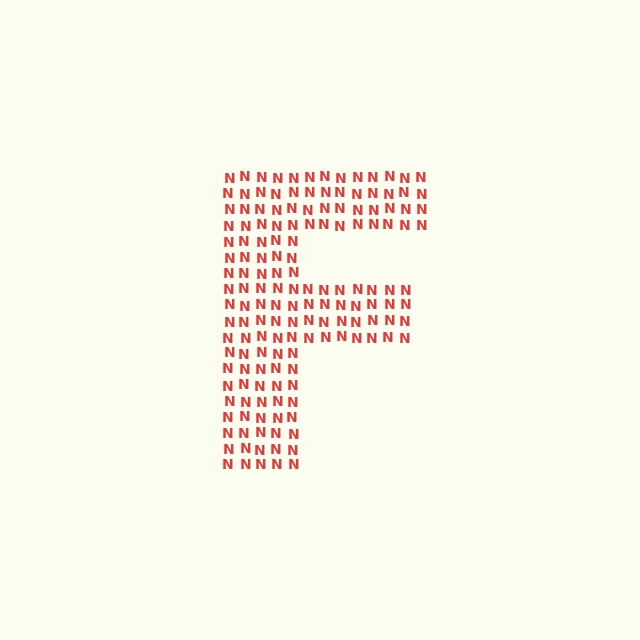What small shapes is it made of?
It is made of small letter N's.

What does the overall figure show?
The overall figure shows the letter F.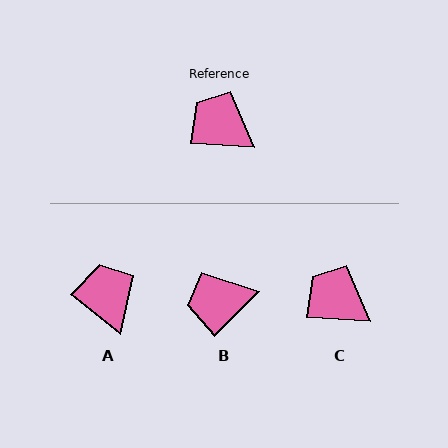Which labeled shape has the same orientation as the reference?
C.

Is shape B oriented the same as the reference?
No, it is off by about 48 degrees.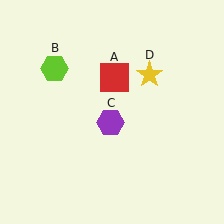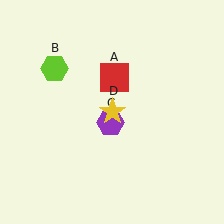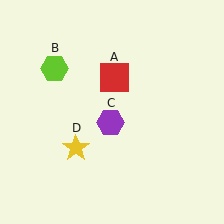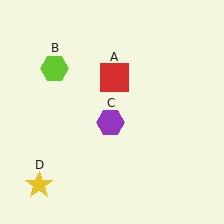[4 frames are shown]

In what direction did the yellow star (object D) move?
The yellow star (object D) moved down and to the left.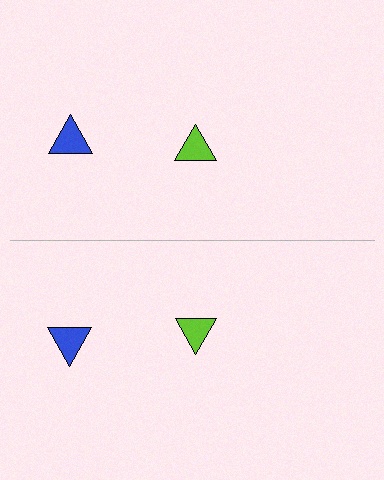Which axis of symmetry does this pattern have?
The pattern has a horizontal axis of symmetry running through the center of the image.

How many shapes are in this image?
There are 4 shapes in this image.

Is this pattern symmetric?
Yes, this pattern has bilateral (reflection) symmetry.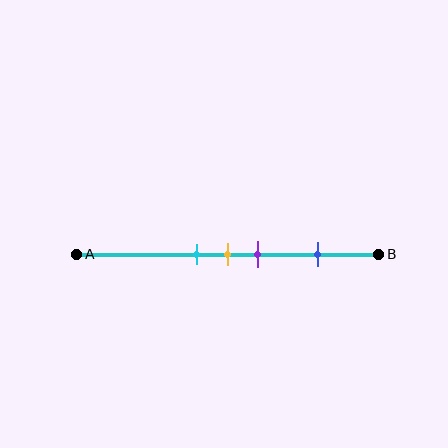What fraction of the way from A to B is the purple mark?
The purple mark is approximately 60% (0.6) of the way from A to B.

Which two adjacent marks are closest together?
The cyan and yellow marks are the closest adjacent pair.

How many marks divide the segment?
There are 4 marks dividing the segment.